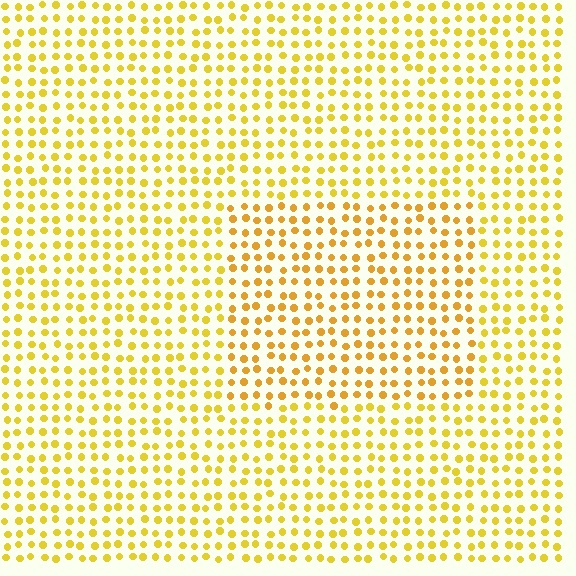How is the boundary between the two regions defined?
The boundary is defined purely by a slight shift in hue (about 16 degrees). Spacing, size, and orientation are identical on both sides.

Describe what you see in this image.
The image is filled with small yellow elements in a uniform arrangement. A rectangle-shaped region is visible where the elements are tinted to a slightly different hue, forming a subtle color boundary.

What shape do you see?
I see a rectangle.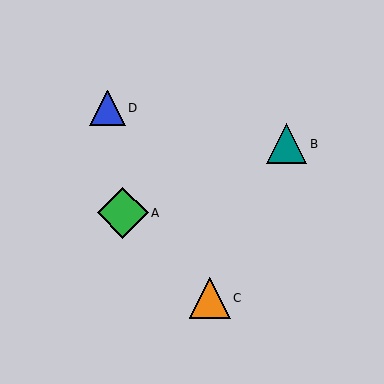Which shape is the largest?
The green diamond (labeled A) is the largest.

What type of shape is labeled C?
Shape C is an orange triangle.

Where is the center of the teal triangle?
The center of the teal triangle is at (287, 144).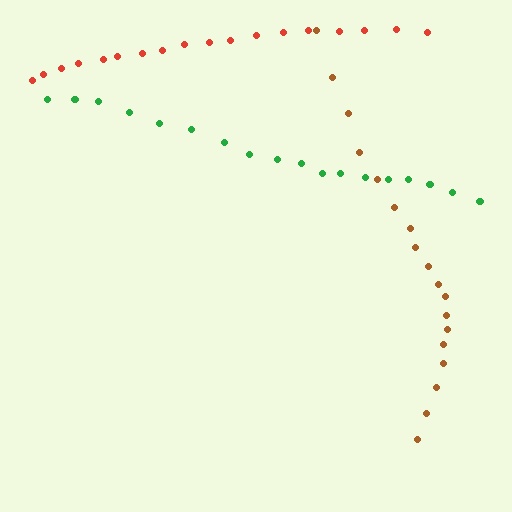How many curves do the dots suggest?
There are 3 distinct paths.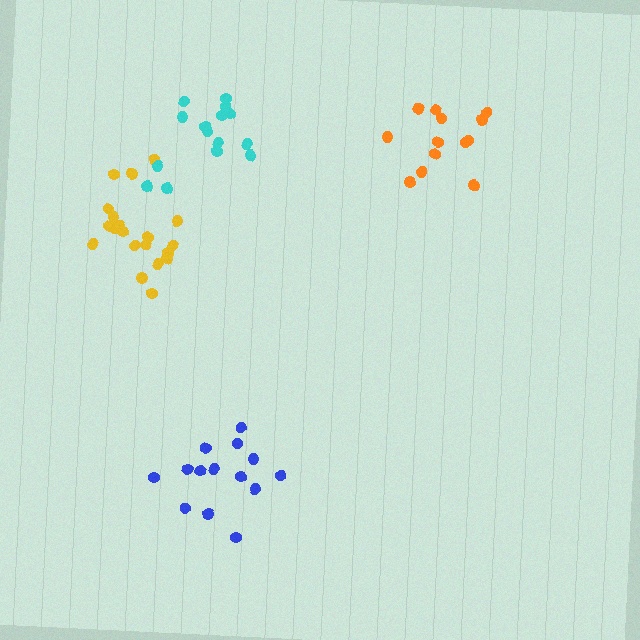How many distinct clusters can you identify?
There are 4 distinct clusters.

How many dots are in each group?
Group 1: 14 dots, Group 2: 20 dots, Group 3: 15 dots, Group 4: 14 dots (63 total).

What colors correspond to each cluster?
The clusters are colored: orange, yellow, cyan, blue.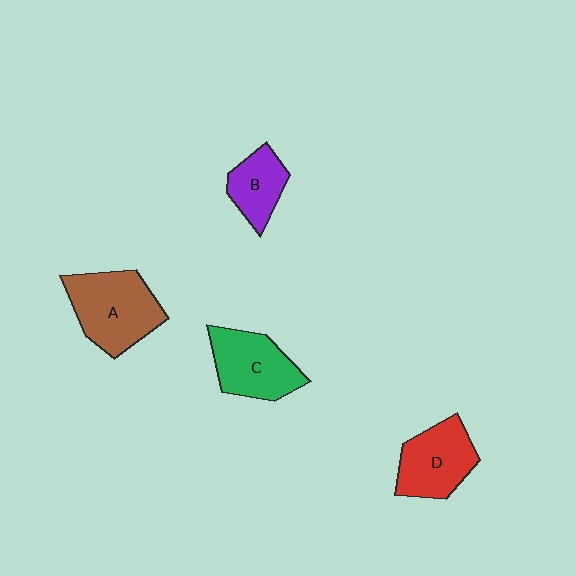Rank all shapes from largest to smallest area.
From largest to smallest: A (brown), C (green), D (red), B (purple).